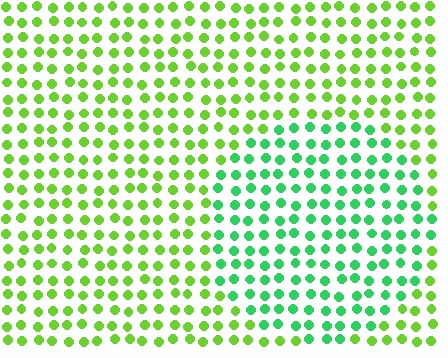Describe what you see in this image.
The image is filled with small lime elements in a uniform arrangement. A circle-shaped region is visible where the elements are tinted to a slightly different hue, forming a subtle color boundary.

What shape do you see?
I see a circle.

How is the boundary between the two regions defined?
The boundary is defined purely by a slight shift in hue (about 40 degrees). Spacing, size, and orientation are identical on both sides.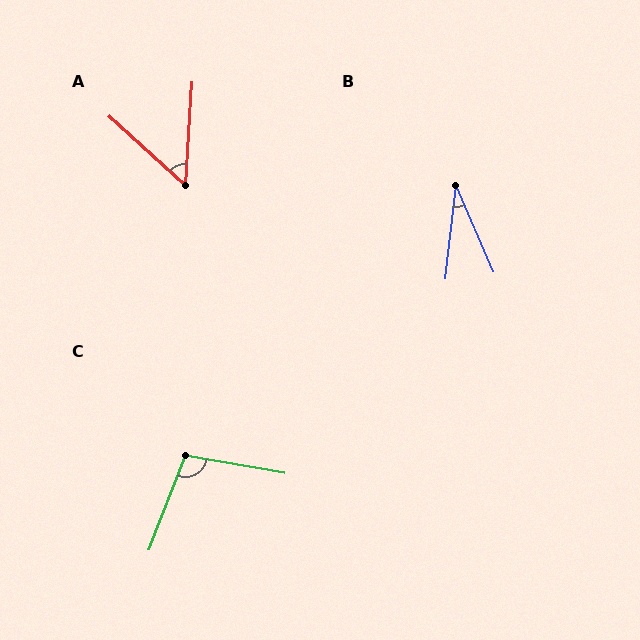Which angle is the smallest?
B, at approximately 29 degrees.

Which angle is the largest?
C, at approximately 101 degrees.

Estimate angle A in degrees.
Approximately 51 degrees.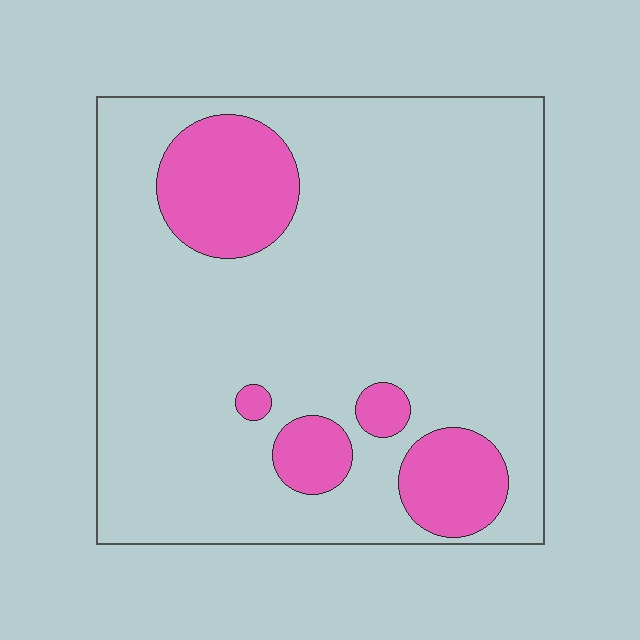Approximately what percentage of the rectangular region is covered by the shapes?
Approximately 15%.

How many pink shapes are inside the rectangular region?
5.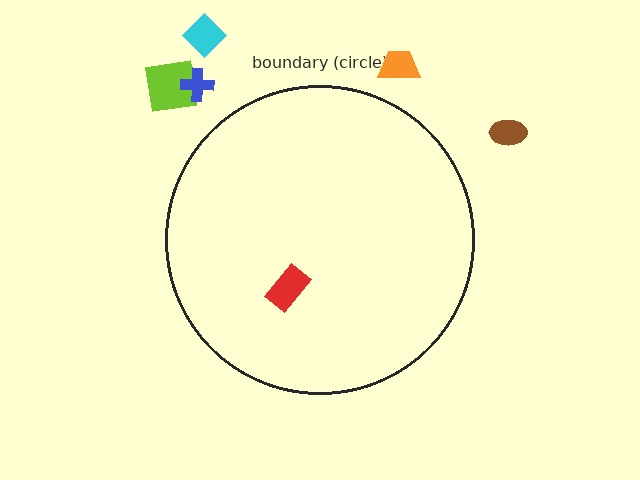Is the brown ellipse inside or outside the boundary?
Outside.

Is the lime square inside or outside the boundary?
Outside.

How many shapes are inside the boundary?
1 inside, 5 outside.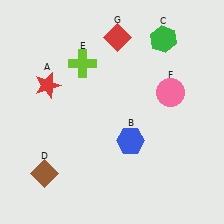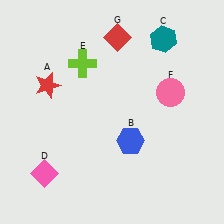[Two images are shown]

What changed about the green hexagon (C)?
In Image 1, C is green. In Image 2, it changed to teal.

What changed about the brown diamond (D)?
In Image 1, D is brown. In Image 2, it changed to pink.